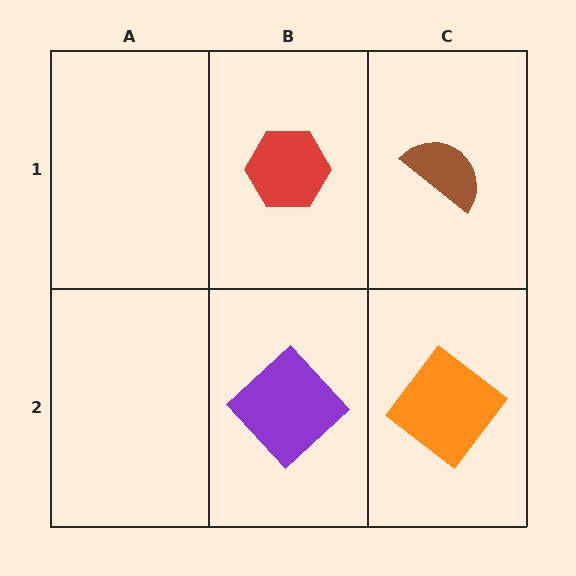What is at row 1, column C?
A brown semicircle.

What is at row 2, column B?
A purple diamond.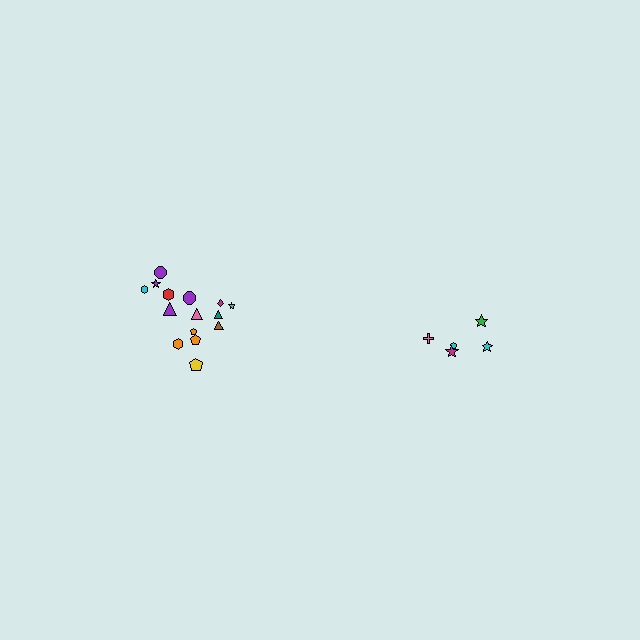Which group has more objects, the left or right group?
The left group.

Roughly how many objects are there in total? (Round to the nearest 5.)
Roughly 20 objects in total.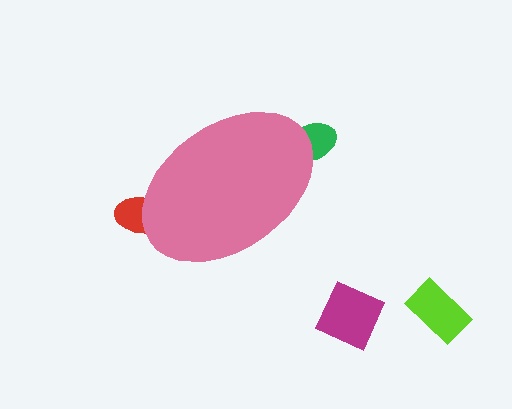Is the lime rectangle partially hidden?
No, the lime rectangle is fully visible.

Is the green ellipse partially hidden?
Yes, the green ellipse is partially hidden behind the pink ellipse.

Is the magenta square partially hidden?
No, the magenta square is fully visible.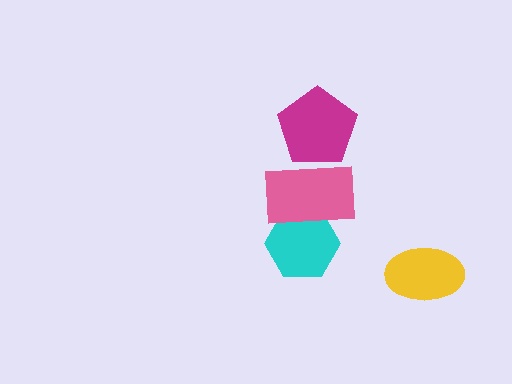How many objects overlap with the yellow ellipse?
0 objects overlap with the yellow ellipse.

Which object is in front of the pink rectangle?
The magenta pentagon is in front of the pink rectangle.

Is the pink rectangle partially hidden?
Yes, it is partially covered by another shape.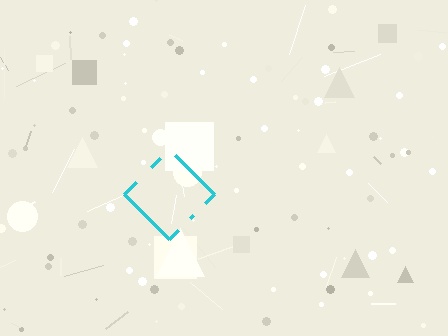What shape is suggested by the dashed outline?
The dashed outline suggests a diamond.